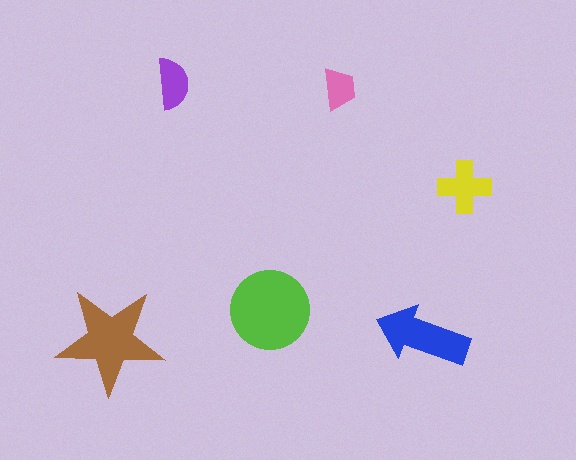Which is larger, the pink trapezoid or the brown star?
The brown star.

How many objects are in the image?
There are 6 objects in the image.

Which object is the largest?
The lime circle.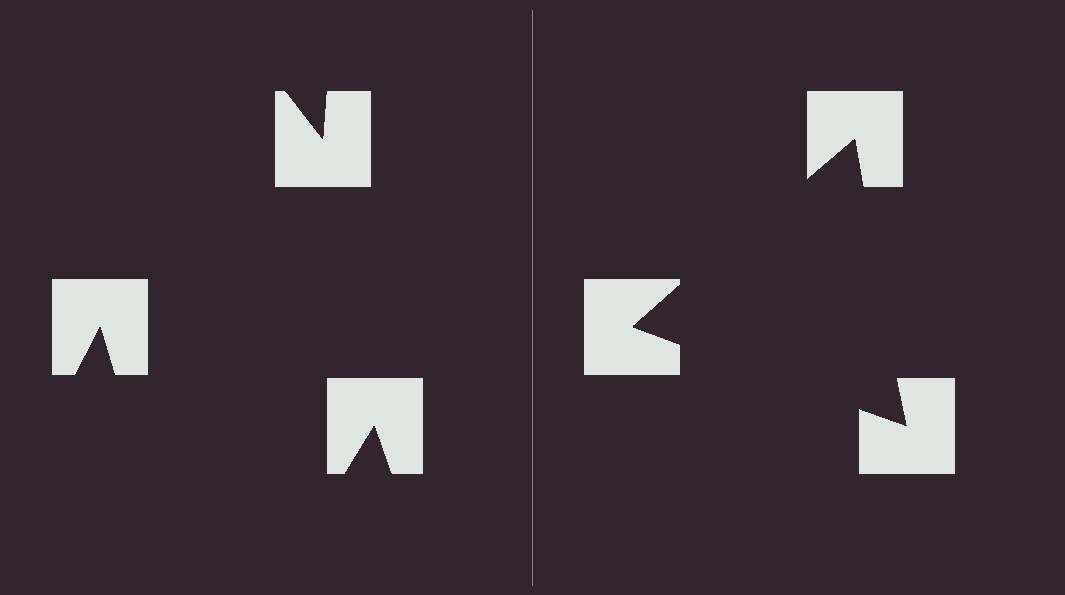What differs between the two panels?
The notched squares are positioned identically on both sides; only the wedge orientations differ. On the right they align to a triangle; on the left they are misaligned.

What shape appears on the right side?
An illusory triangle.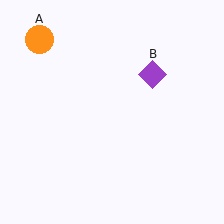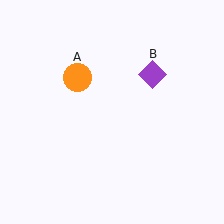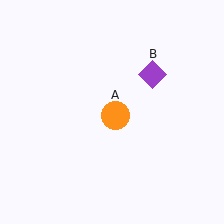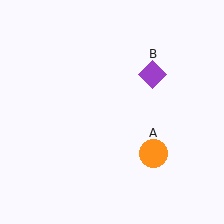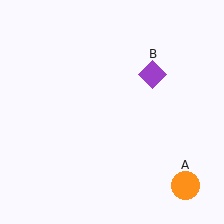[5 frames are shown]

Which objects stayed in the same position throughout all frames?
Purple diamond (object B) remained stationary.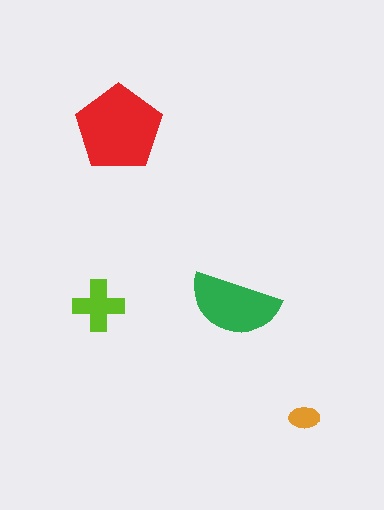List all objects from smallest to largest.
The orange ellipse, the lime cross, the green semicircle, the red pentagon.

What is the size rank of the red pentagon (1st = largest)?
1st.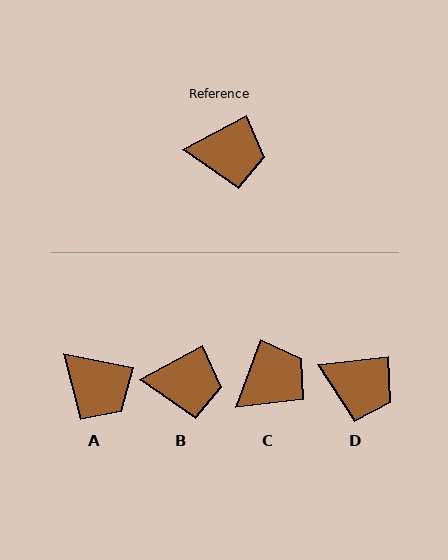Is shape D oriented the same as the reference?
No, it is off by about 22 degrees.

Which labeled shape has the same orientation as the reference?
B.